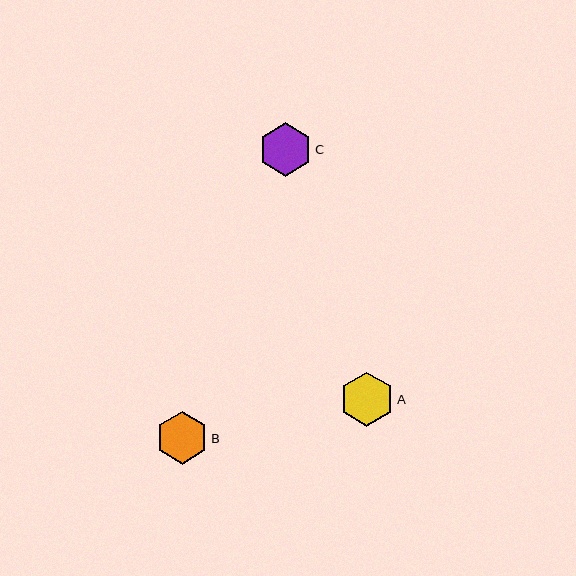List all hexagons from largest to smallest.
From largest to smallest: C, A, B.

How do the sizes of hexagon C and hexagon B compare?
Hexagon C and hexagon B are approximately the same size.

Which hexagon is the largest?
Hexagon C is the largest with a size of approximately 54 pixels.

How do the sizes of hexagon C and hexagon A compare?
Hexagon C and hexagon A are approximately the same size.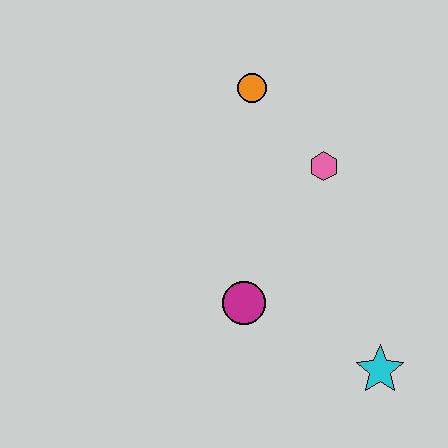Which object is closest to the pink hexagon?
The orange circle is closest to the pink hexagon.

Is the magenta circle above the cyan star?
Yes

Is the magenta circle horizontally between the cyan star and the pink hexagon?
No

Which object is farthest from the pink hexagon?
The cyan star is farthest from the pink hexagon.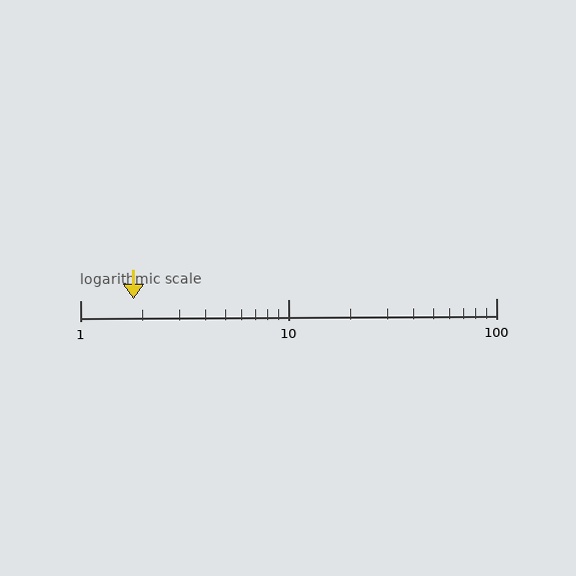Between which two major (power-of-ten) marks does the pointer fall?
The pointer is between 1 and 10.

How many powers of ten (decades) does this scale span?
The scale spans 2 decades, from 1 to 100.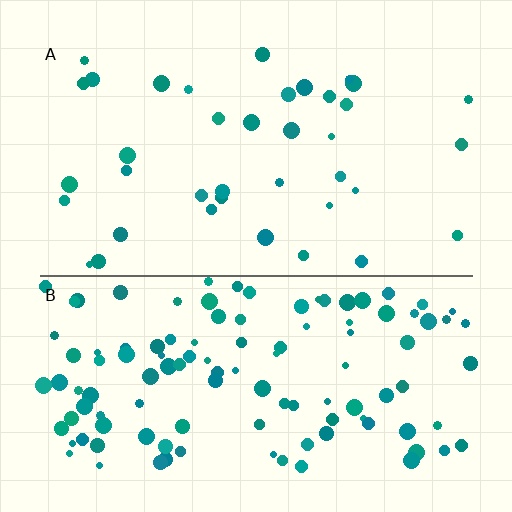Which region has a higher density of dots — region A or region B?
B (the bottom).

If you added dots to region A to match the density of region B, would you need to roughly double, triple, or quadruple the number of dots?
Approximately triple.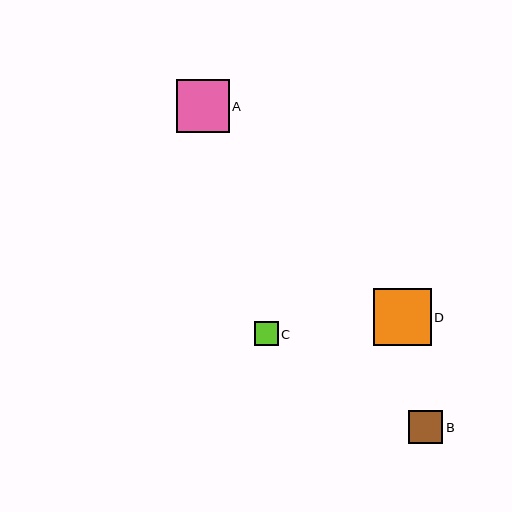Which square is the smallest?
Square C is the smallest with a size of approximately 24 pixels.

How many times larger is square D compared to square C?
Square D is approximately 2.4 times the size of square C.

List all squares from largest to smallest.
From largest to smallest: D, A, B, C.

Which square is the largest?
Square D is the largest with a size of approximately 58 pixels.